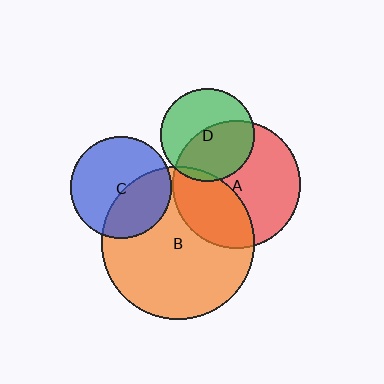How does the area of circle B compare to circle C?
Approximately 2.3 times.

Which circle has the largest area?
Circle B (orange).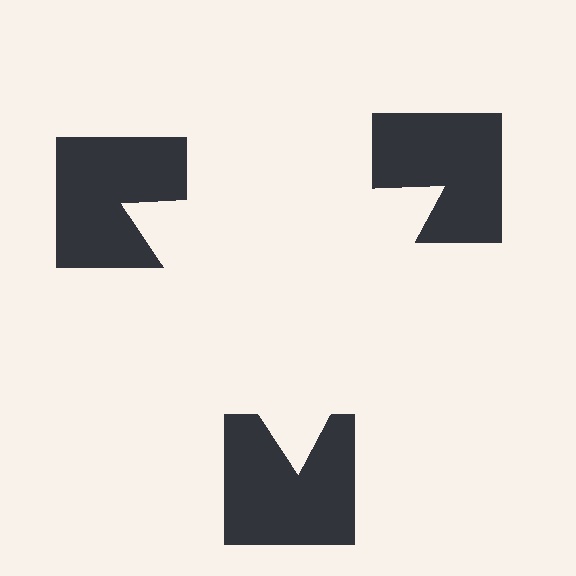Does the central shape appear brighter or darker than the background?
It typically appears slightly brighter than the background, even though no actual brightness change is drawn.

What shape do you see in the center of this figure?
An illusory triangle — its edges are inferred from the aligned wedge cuts in the notched squares, not physically drawn.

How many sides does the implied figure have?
3 sides.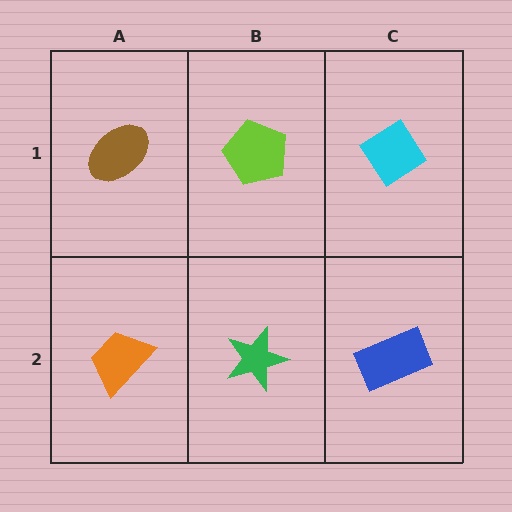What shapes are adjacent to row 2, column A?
A brown ellipse (row 1, column A), a green star (row 2, column B).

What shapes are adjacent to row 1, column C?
A blue rectangle (row 2, column C), a lime pentagon (row 1, column B).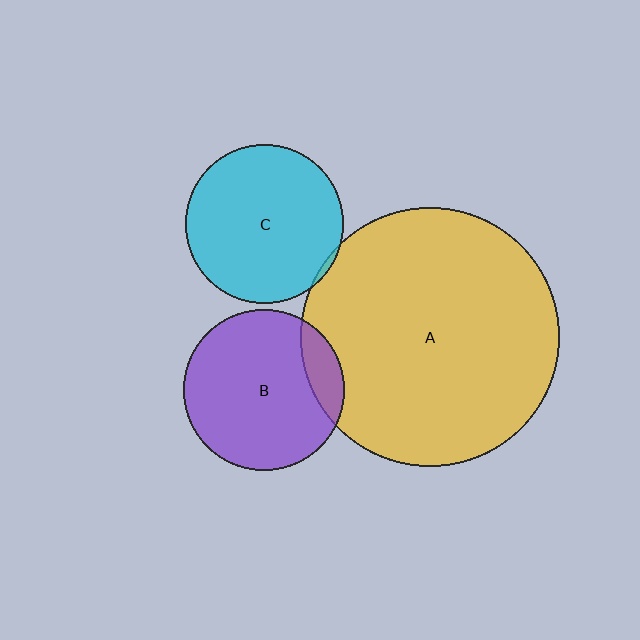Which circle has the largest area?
Circle A (yellow).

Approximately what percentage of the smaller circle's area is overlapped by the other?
Approximately 5%.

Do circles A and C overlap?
Yes.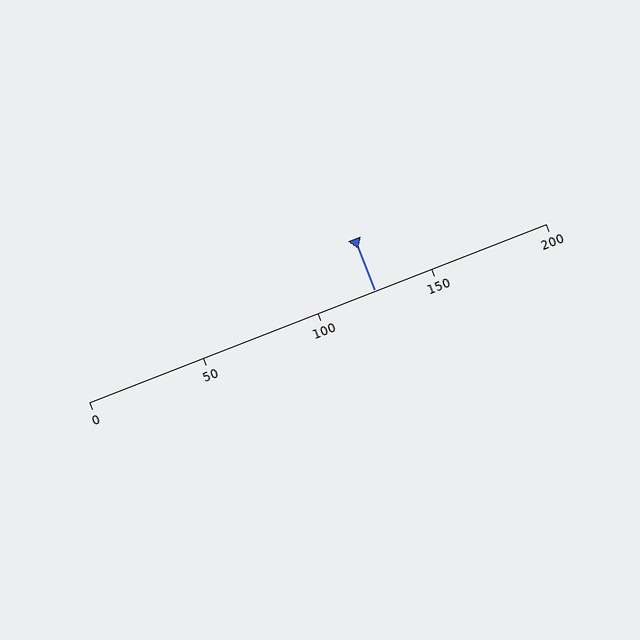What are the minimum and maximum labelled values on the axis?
The axis runs from 0 to 200.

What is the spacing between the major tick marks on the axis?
The major ticks are spaced 50 apart.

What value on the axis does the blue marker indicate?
The marker indicates approximately 125.